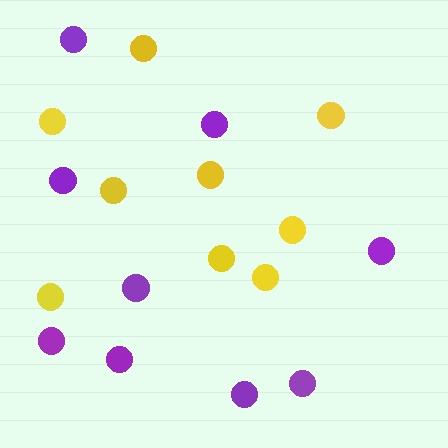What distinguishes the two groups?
There are 2 groups: one group of yellow circles (9) and one group of purple circles (9).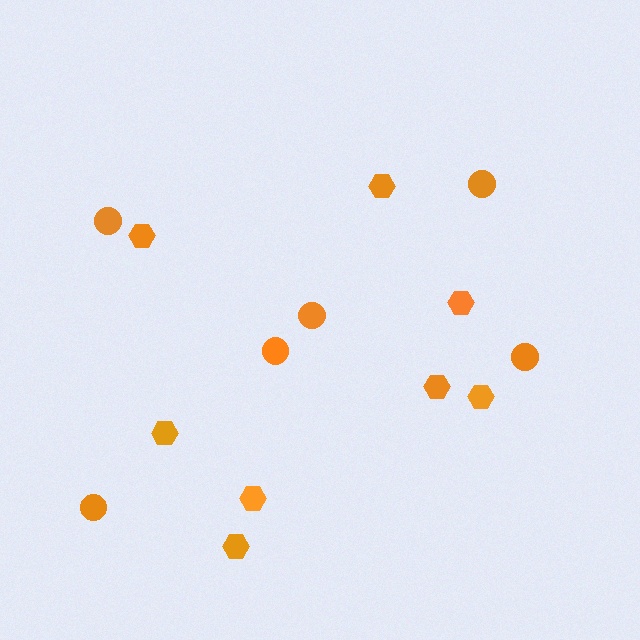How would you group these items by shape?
There are 2 groups: one group of hexagons (8) and one group of circles (6).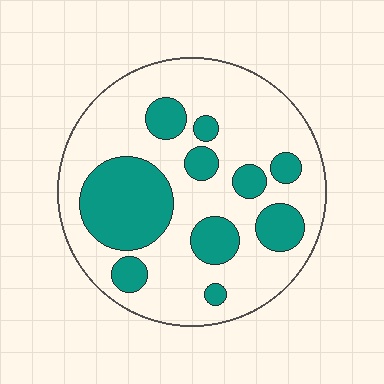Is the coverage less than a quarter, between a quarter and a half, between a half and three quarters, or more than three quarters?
Between a quarter and a half.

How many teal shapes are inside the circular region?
10.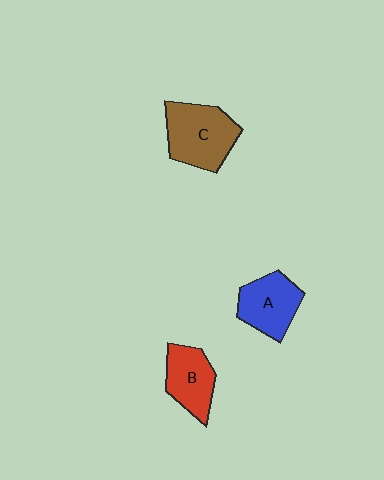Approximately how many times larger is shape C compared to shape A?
Approximately 1.3 times.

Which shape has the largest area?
Shape C (brown).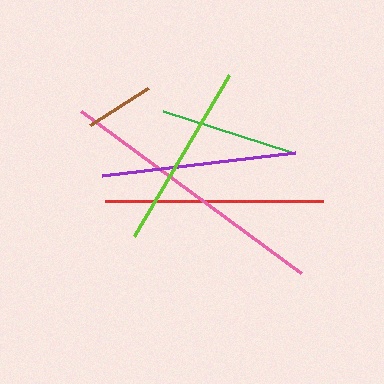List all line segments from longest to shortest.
From longest to shortest: pink, red, purple, lime, green, brown.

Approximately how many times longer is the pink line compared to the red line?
The pink line is approximately 1.3 times the length of the red line.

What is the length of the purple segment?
The purple segment is approximately 194 pixels long.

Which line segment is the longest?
The pink line is the longest at approximately 273 pixels.